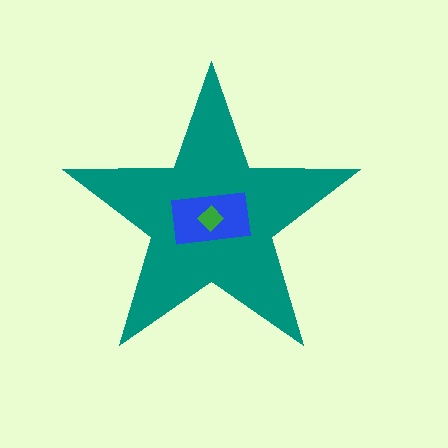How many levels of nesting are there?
3.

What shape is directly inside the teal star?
The blue rectangle.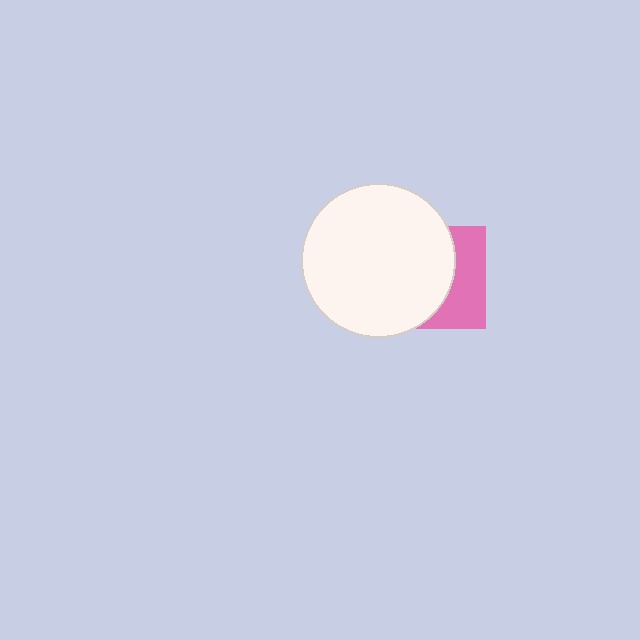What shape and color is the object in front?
The object in front is a white circle.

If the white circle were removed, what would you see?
You would see the complete pink square.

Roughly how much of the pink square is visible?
A small part of it is visible (roughly 38%).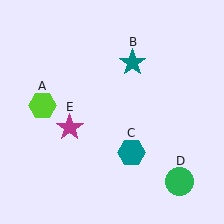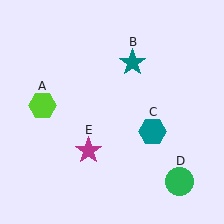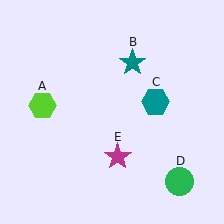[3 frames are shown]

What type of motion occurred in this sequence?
The teal hexagon (object C), magenta star (object E) rotated counterclockwise around the center of the scene.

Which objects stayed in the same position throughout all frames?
Lime hexagon (object A) and teal star (object B) and green circle (object D) remained stationary.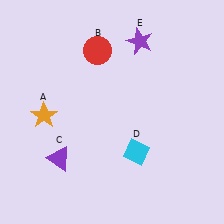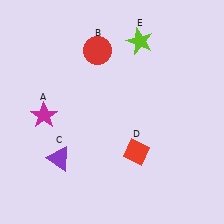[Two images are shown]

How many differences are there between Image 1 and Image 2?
There are 3 differences between the two images.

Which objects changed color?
A changed from orange to magenta. D changed from cyan to red. E changed from purple to lime.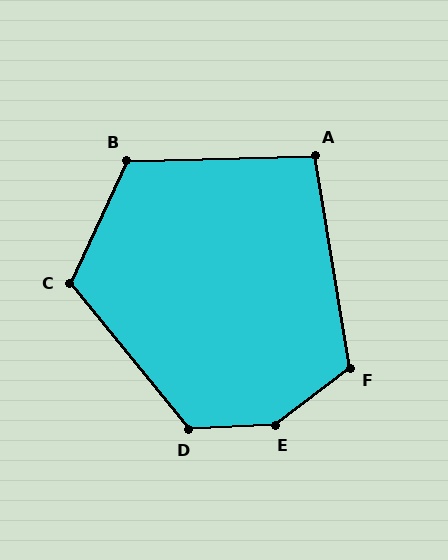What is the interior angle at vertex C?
Approximately 116 degrees (obtuse).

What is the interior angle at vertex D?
Approximately 126 degrees (obtuse).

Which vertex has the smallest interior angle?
A, at approximately 98 degrees.